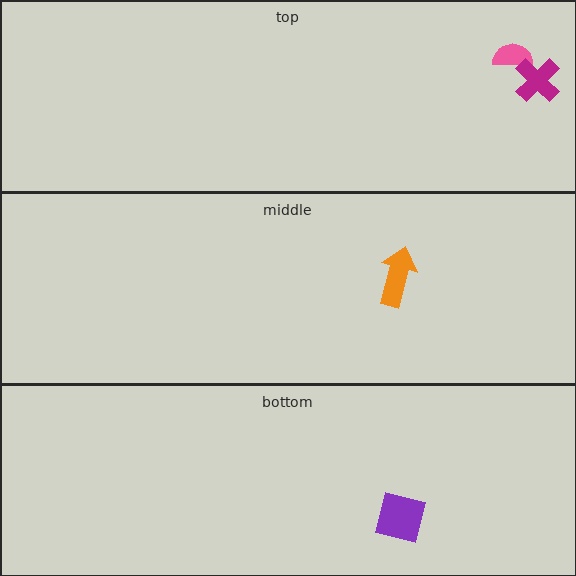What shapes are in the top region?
The pink semicircle, the magenta cross.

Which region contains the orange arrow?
The middle region.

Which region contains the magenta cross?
The top region.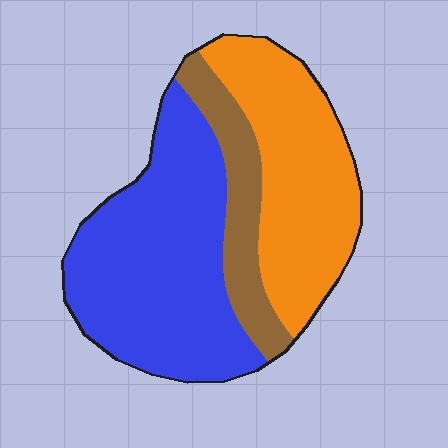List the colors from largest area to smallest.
From largest to smallest: blue, orange, brown.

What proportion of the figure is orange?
Orange covers about 35% of the figure.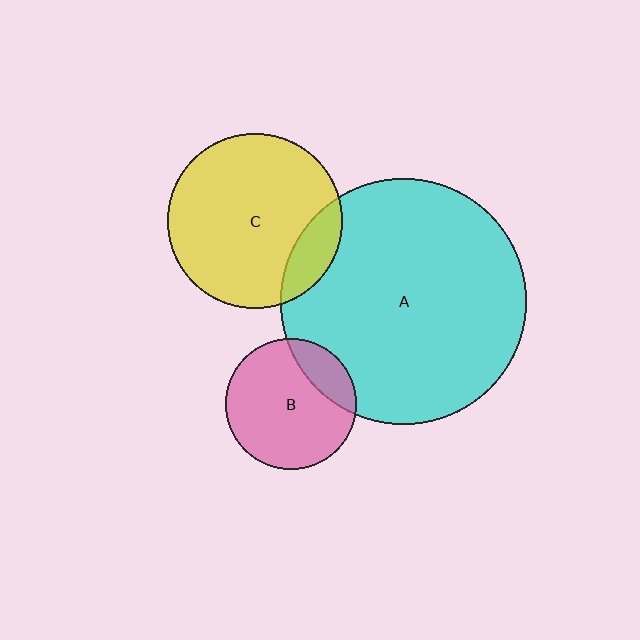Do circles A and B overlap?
Yes.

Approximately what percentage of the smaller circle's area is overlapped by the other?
Approximately 20%.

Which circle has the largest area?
Circle A (cyan).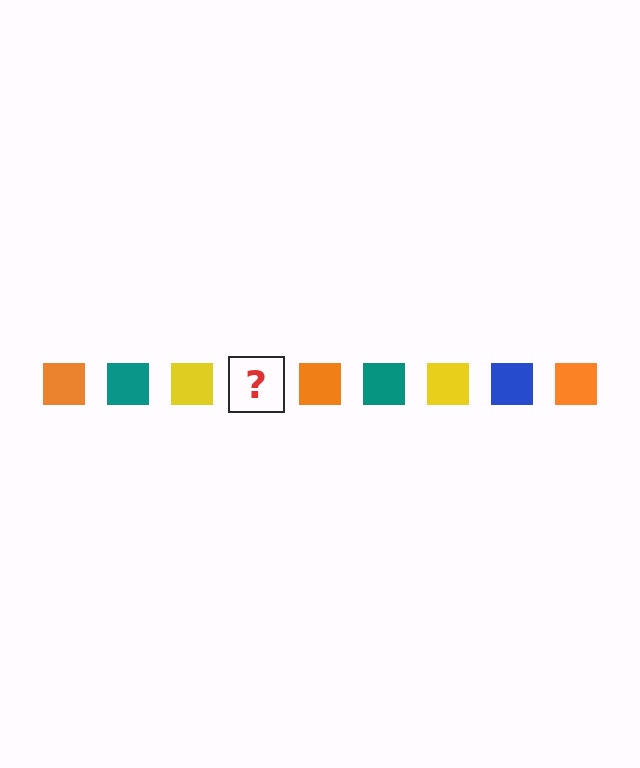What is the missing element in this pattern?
The missing element is a blue square.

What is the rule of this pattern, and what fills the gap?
The rule is that the pattern cycles through orange, teal, yellow, blue squares. The gap should be filled with a blue square.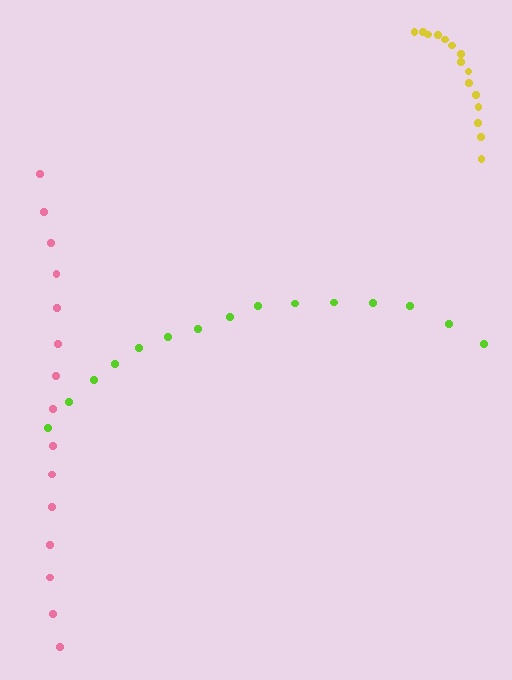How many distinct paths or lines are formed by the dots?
There are 3 distinct paths.